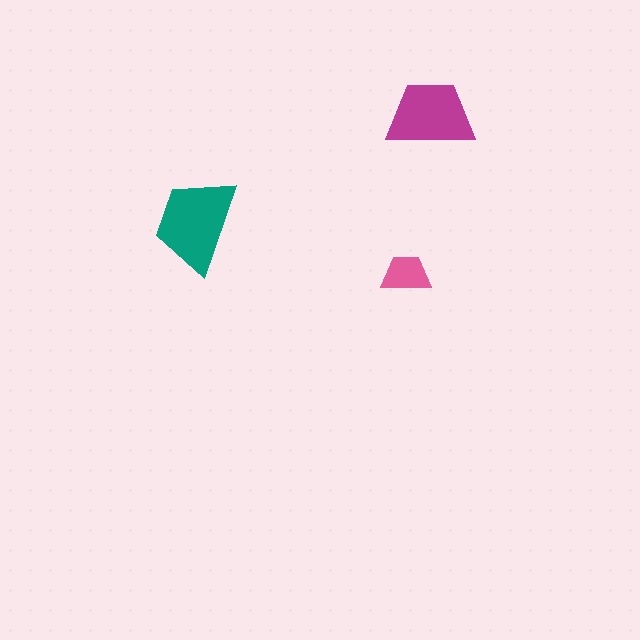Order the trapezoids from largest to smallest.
the teal one, the magenta one, the pink one.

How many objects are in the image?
There are 3 objects in the image.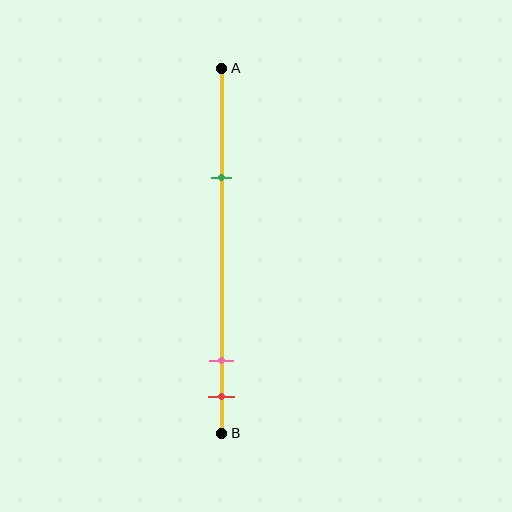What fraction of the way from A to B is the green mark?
The green mark is approximately 30% (0.3) of the way from A to B.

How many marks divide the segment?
There are 3 marks dividing the segment.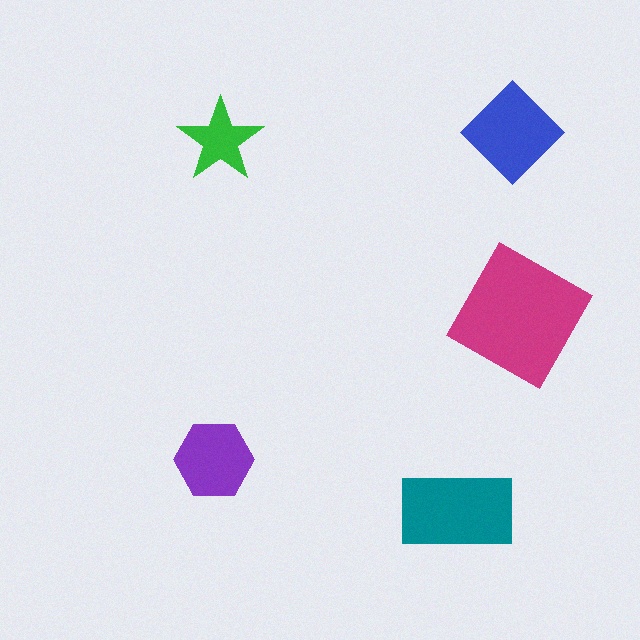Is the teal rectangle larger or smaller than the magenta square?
Smaller.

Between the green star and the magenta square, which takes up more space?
The magenta square.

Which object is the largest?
The magenta square.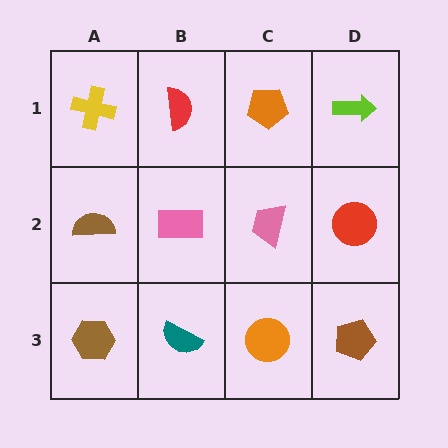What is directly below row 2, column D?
A brown pentagon.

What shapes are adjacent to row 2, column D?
A lime arrow (row 1, column D), a brown pentagon (row 3, column D), a pink trapezoid (row 2, column C).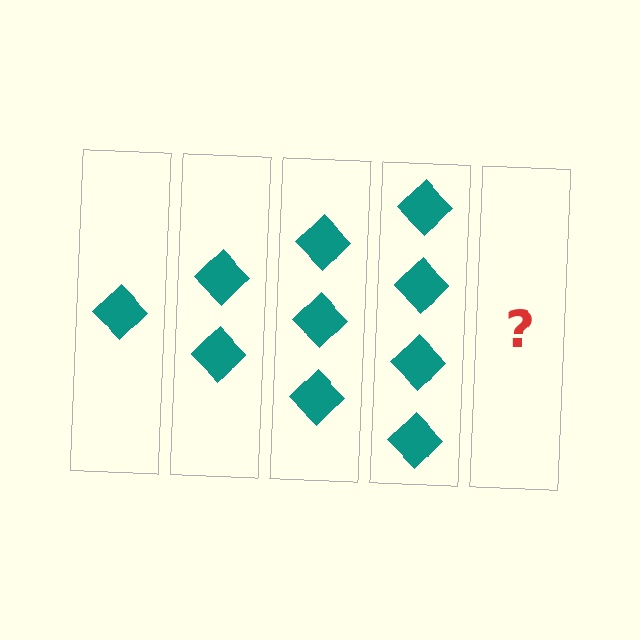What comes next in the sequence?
The next element should be 5 diamonds.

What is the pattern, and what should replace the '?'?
The pattern is that each step adds one more diamond. The '?' should be 5 diamonds.